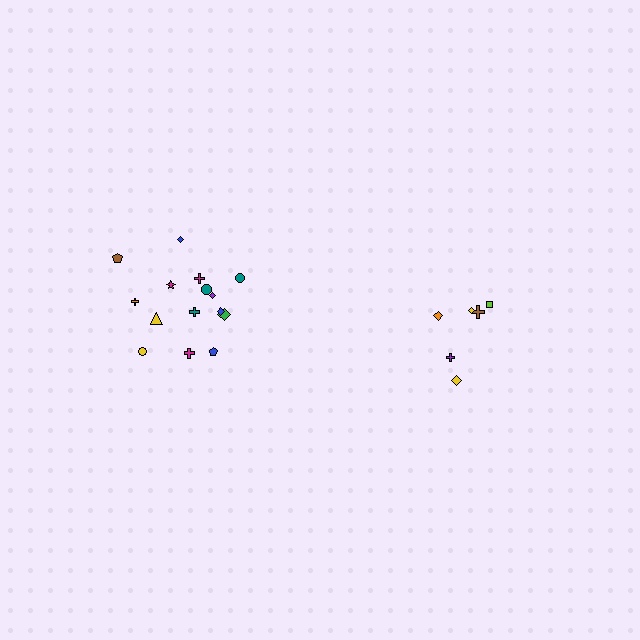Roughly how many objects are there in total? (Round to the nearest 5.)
Roughly 20 objects in total.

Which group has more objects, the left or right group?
The left group.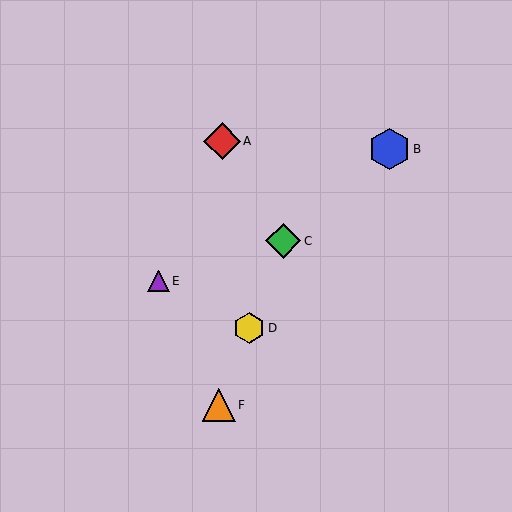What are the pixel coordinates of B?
Object B is at (389, 149).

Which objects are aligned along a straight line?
Objects C, D, F are aligned along a straight line.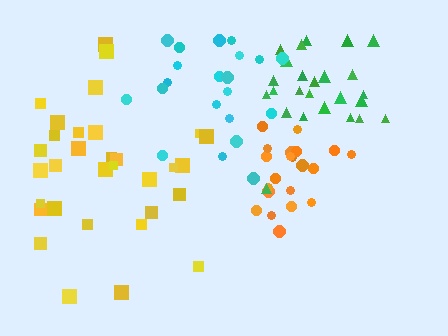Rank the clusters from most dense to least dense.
orange, green, cyan, yellow.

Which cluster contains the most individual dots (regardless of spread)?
Yellow (32).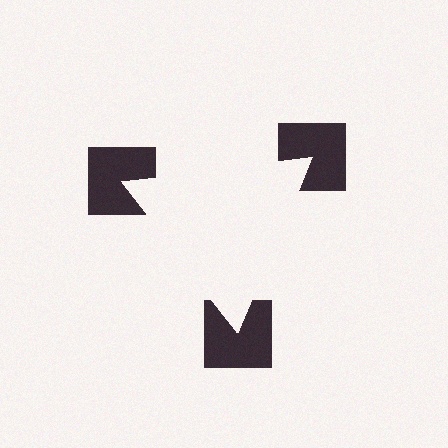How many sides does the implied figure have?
3 sides.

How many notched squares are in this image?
There are 3 — one at each vertex of the illusory triangle.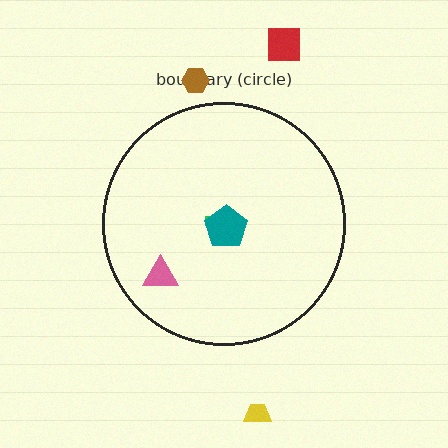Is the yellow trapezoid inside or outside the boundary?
Outside.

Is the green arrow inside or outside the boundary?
Inside.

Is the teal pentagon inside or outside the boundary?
Inside.